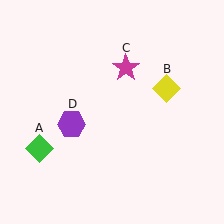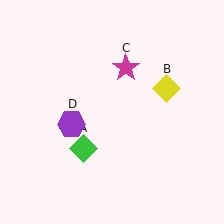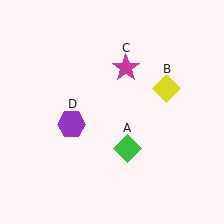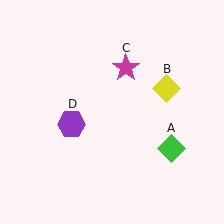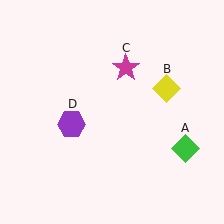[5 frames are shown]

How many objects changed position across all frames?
1 object changed position: green diamond (object A).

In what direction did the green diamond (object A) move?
The green diamond (object A) moved right.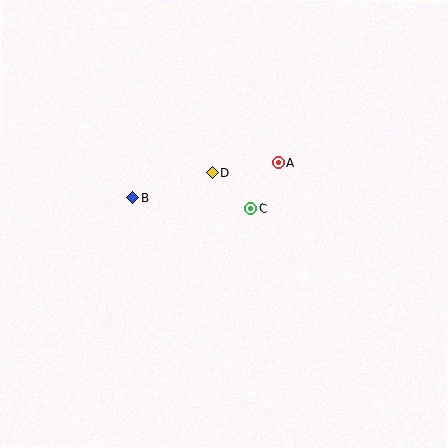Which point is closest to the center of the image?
Point C at (251, 209) is closest to the center.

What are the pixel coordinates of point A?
Point A is at (278, 162).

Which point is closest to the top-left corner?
Point B is closest to the top-left corner.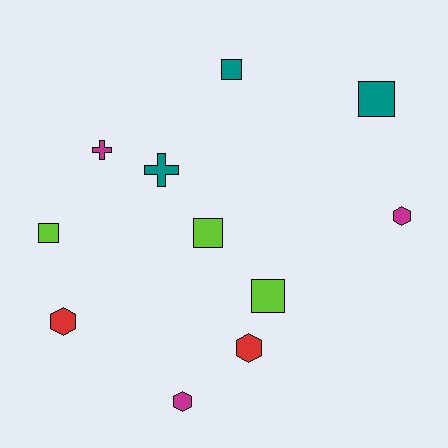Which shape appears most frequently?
Square, with 5 objects.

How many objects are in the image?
There are 11 objects.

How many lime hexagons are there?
There are no lime hexagons.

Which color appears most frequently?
Lime, with 3 objects.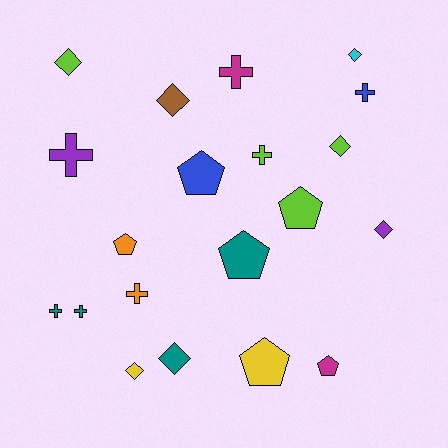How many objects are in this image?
There are 20 objects.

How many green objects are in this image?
There are no green objects.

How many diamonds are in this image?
There are 7 diamonds.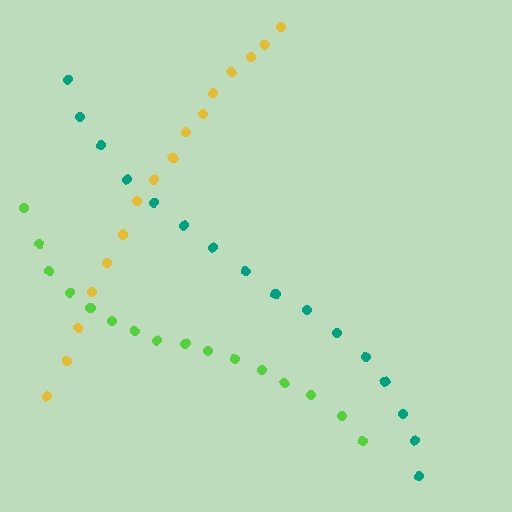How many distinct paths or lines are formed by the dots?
There are 3 distinct paths.